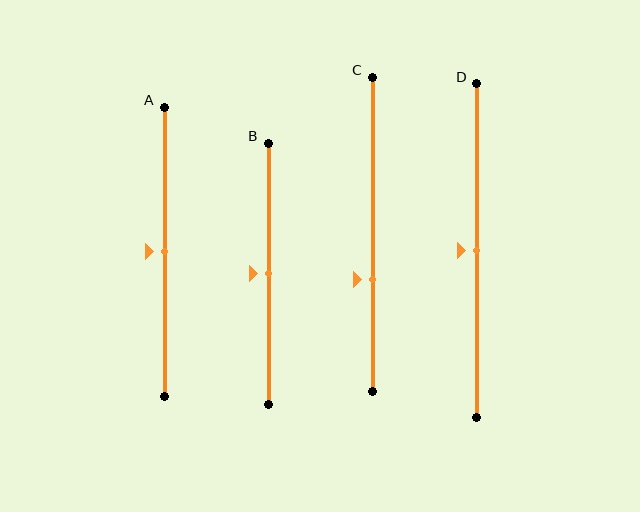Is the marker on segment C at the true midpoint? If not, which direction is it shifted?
No, the marker on segment C is shifted downward by about 14% of the segment length.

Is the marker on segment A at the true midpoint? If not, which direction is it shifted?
Yes, the marker on segment A is at the true midpoint.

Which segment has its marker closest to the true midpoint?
Segment A has its marker closest to the true midpoint.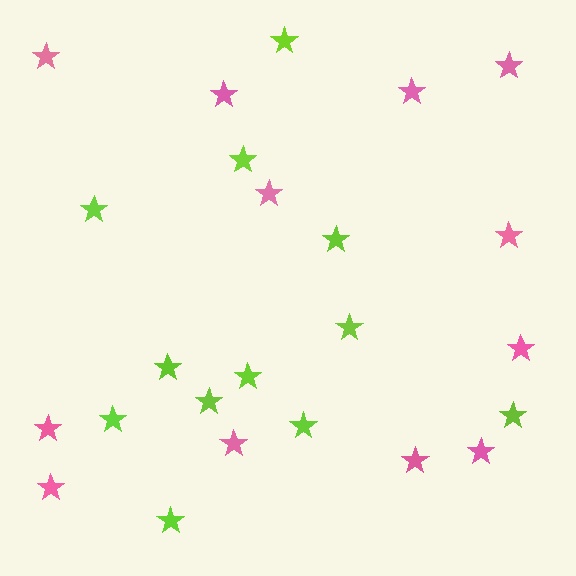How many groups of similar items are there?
There are 2 groups: one group of pink stars (12) and one group of lime stars (12).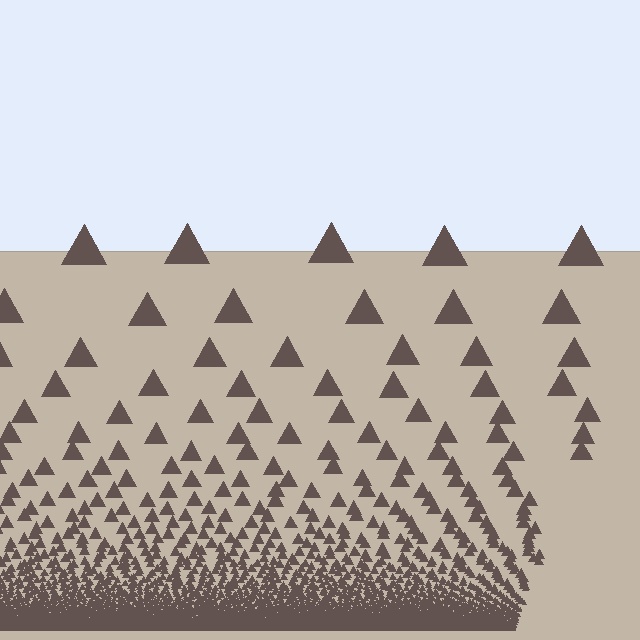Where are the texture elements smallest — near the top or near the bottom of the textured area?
Near the bottom.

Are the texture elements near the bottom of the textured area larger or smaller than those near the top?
Smaller. The gradient is inverted — elements near the bottom are smaller and denser.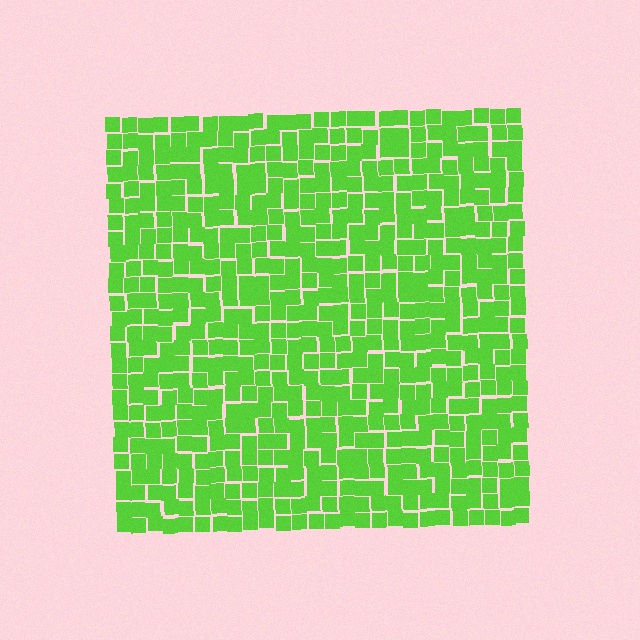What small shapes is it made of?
It is made of small squares.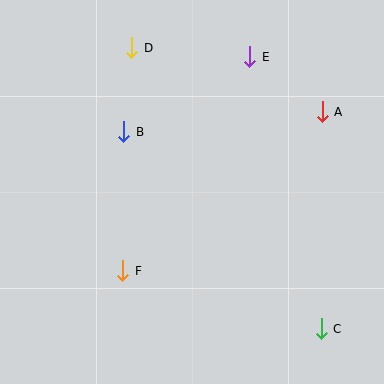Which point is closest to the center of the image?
Point B at (124, 132) is closest to the center.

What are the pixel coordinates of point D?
Point D is at (132, 48).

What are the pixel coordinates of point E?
Point E is at (250, 57).